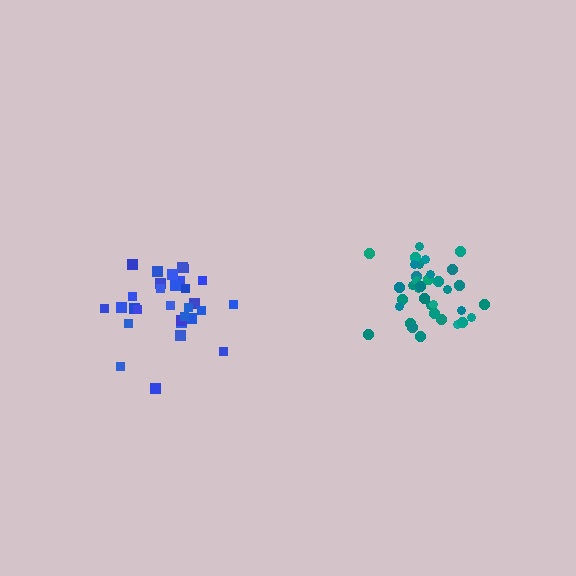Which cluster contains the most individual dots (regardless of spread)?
Teal (35).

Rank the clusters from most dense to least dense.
teal, blue.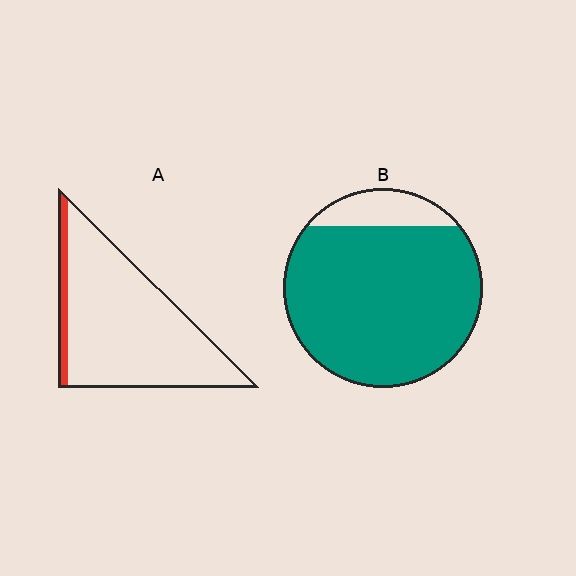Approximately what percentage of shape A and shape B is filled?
A is approximately 10% and B is approximately 85%.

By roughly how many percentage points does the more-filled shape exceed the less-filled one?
By roughly 75 percentage points (B over A).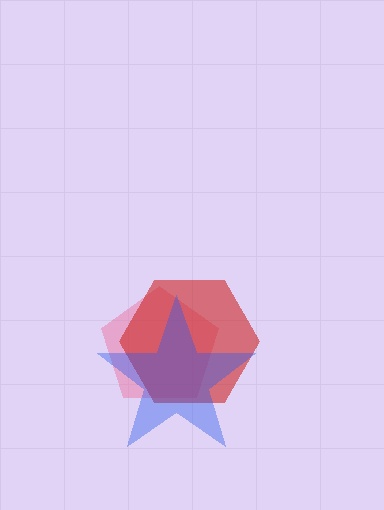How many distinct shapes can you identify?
There are 3 distinct shapes: a pink pentagon, a red hexagon, a blue star.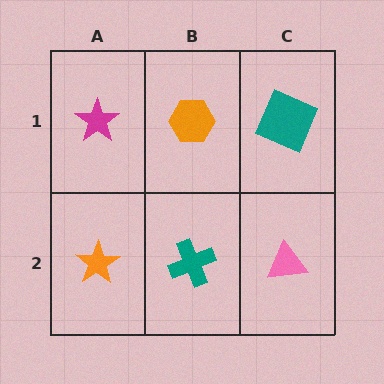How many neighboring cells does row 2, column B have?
3.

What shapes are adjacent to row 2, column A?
A magenta star (row 1, column A), a teal cross (row 2, column B).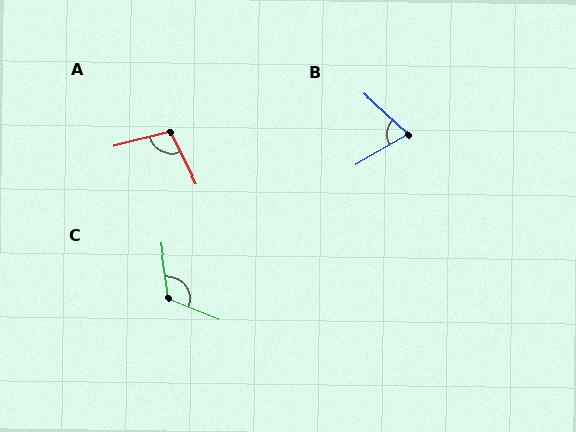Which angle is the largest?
C, at approximately 119 degrees.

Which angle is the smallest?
B, at approximately 72 degrees.